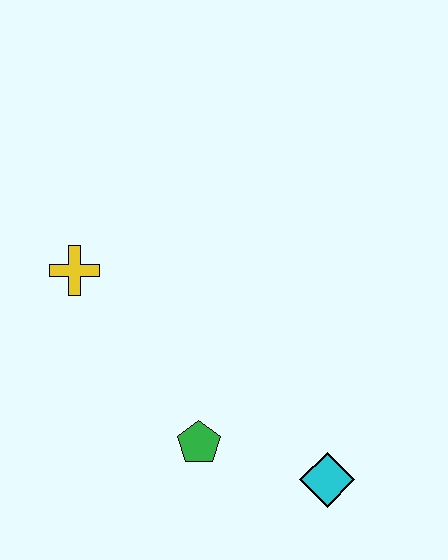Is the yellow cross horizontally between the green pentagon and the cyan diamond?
No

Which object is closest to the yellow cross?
The green pentagon is closest to the yellow cross.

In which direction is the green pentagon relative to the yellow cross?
The green pentagon is below the yellow cross.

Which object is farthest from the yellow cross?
The cyan diamond is farthest from the yellow cross.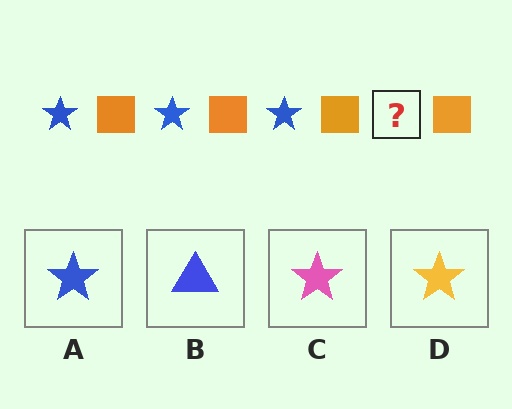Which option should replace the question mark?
Option A.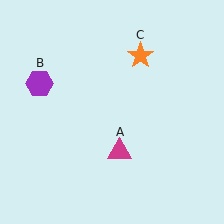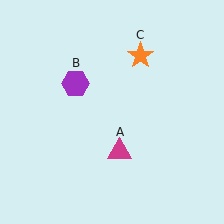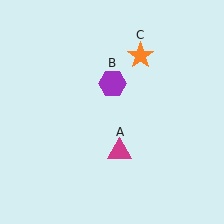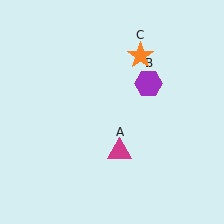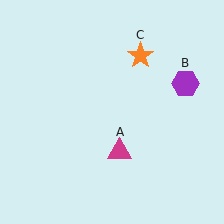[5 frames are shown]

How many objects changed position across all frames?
1 object changed position: purple hexagon (object B).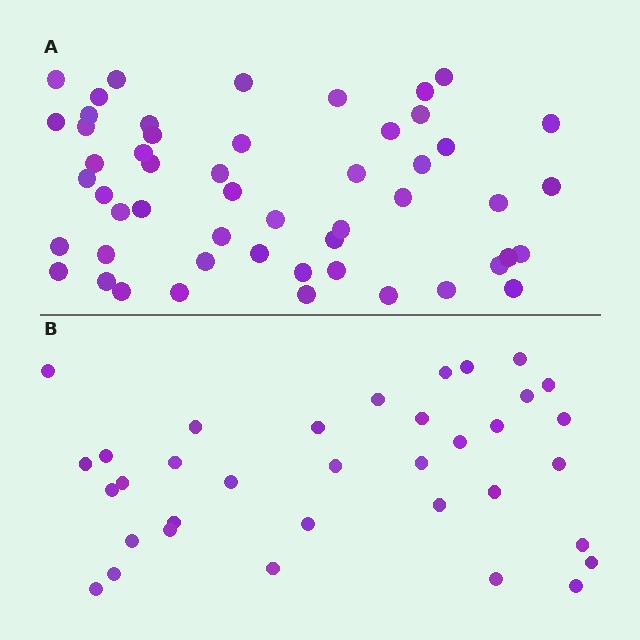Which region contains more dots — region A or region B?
Region A (the top region) has more dots.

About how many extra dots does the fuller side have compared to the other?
Region A has approximately 15 more dots than region B.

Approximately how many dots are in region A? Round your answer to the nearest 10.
About 50 dots. (The exact count is 52, which rounds to 50.)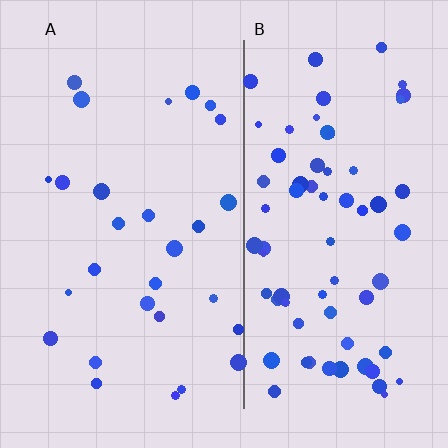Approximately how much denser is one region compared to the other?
Approximately 2.5× — region B over region A.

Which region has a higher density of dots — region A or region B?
B (the right).